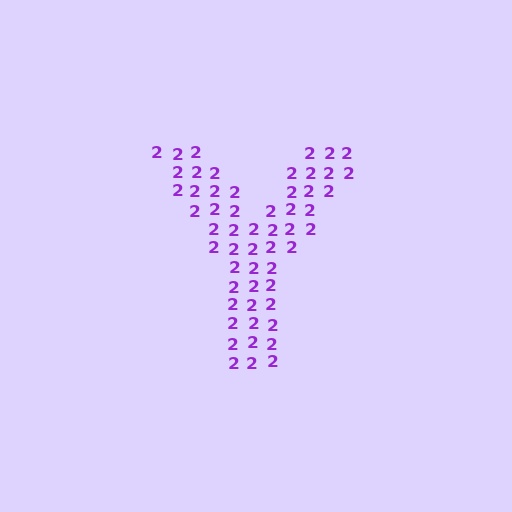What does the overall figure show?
The overall figure shows the letter Y.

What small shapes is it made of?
It is made of small digit 2's.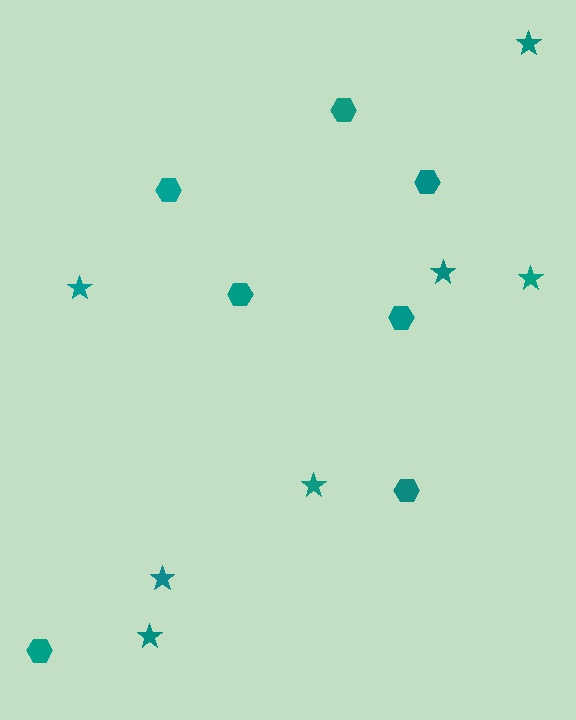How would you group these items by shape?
There are 2 groups: one group of stars (7) and one group of hexagons (7).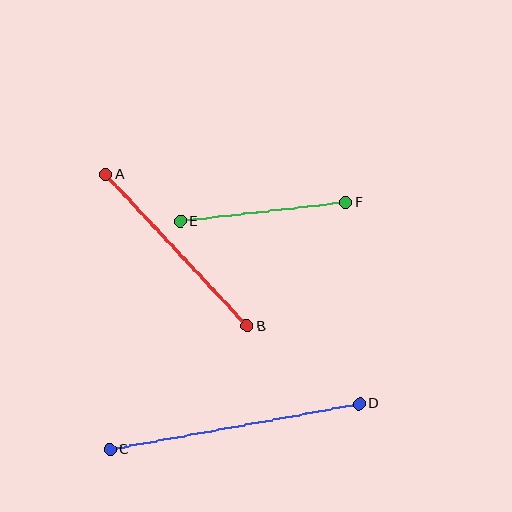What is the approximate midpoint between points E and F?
The midpoint is at approximately (263, 212) pixels.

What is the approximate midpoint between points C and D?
The midpoint is at approximately (235, 427) pixels.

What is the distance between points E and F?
The distance is approximately 167 pixels.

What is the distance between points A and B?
The distance is approximately 207 pixels.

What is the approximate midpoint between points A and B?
The midpoint is at approximately (176, 250) pixels.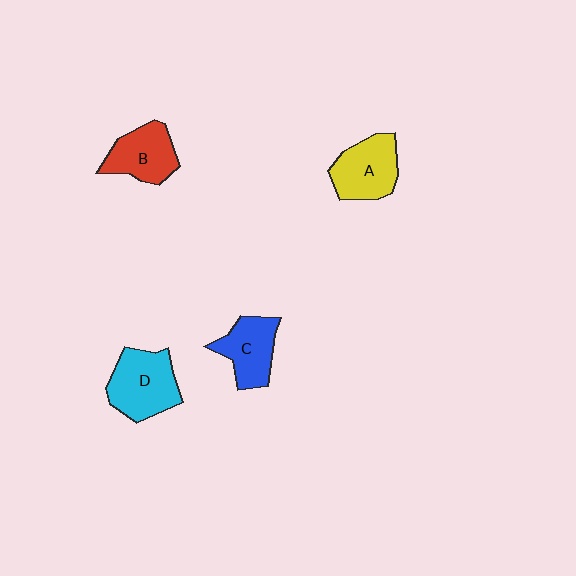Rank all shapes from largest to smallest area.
From largest to smallest: D (cyan), A (yellow), B (red), C (blue).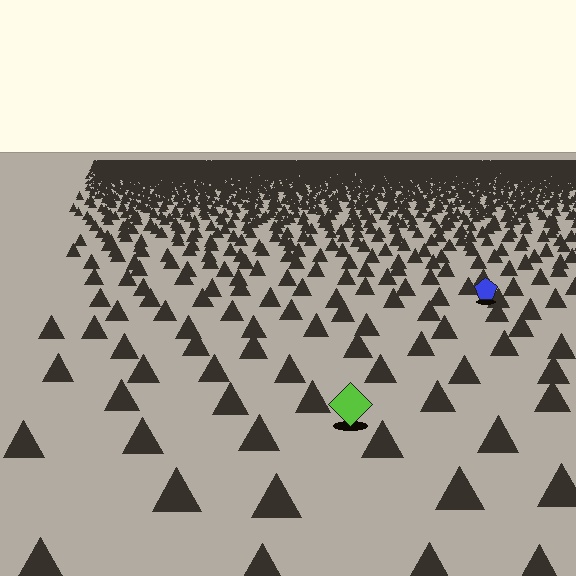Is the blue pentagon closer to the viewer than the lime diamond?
No. The lime diamond is closer — you can tell from the texture gradient: the ground texture is coarser near it.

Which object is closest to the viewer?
The lime diamond is closest. The texture marks near it are larger and more spread out.